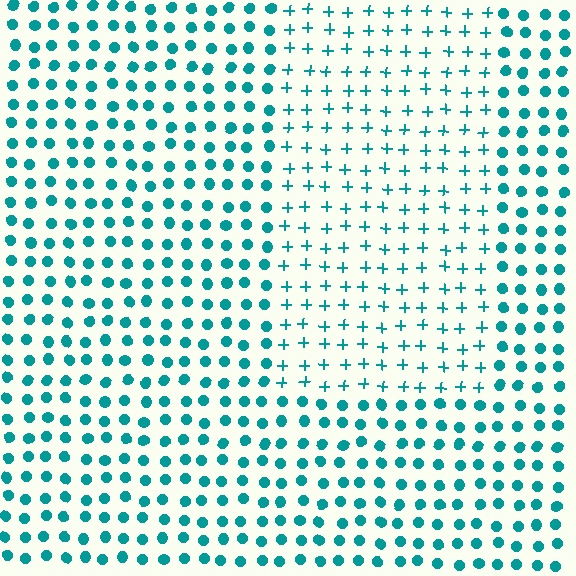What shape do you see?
I see a rectangle.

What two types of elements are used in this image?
The image uses plus signs inside the rectangle region and circles outside it.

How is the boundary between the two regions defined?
The boundary is defined by a change in element shape: plus signs inside vs. circles outside. All elements share the same color and spacing.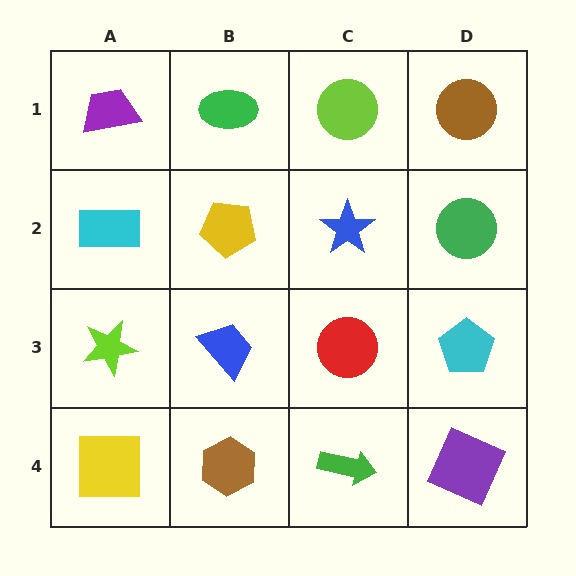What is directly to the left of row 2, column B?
A cyan rectangle.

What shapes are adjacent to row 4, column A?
A lime star (row 3, column A), a brown hexagon (row 4, column B).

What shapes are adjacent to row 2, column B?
A green ellipse (row 1, column B), a blue trapezoid (row 3, column B), a cyan rectangle (row 2, column A), a blue star (row 2, column C).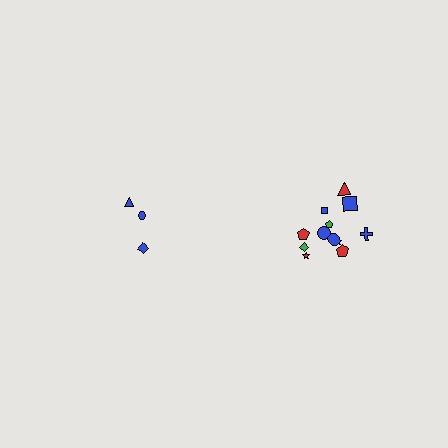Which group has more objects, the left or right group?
The right group.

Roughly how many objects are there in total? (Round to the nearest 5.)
Roughly 15 objects in total.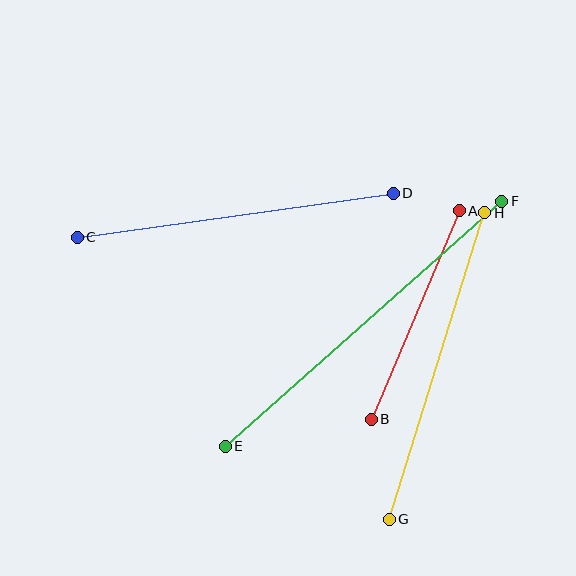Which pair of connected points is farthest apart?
Points E and F are farthest apart.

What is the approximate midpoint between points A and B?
The midpoint is at approximately (415, 315) pixels.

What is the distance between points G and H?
The distance is approximately 321 pixels.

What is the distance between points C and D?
The distance is approximately 319 pixels.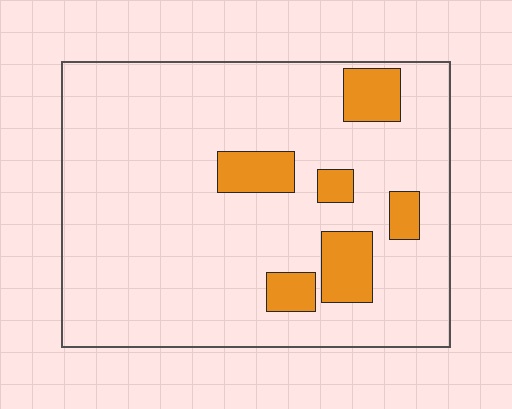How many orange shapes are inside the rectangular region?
6.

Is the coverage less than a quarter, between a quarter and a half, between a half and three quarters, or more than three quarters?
Less than a quarter.